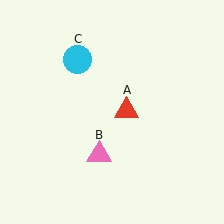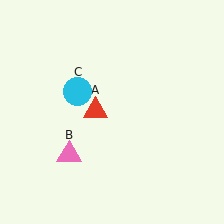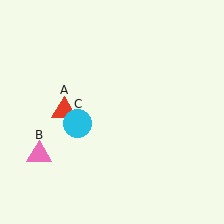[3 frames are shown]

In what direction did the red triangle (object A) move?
The red triangle (object A) moved left.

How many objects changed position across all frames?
3 objects changed position: red triangle (object A), pink triangle (object B), cyan circle (object C).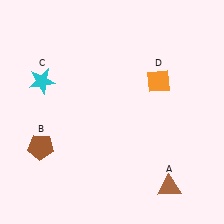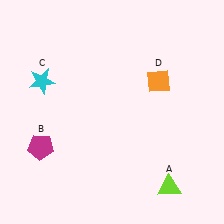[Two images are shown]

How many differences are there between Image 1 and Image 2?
There are 2 differences between the two images.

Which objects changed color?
A changed from brown to lime. B changed from brown to magenta.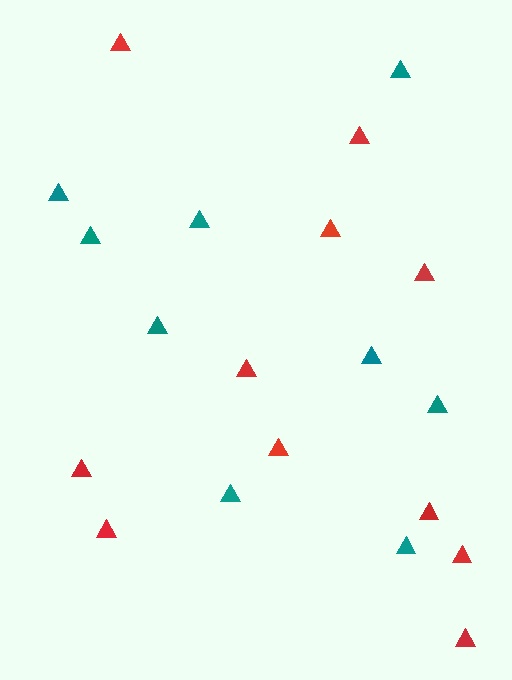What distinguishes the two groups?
There are 2 groups: one group of teal triangles (9) and one group of red triangles (11).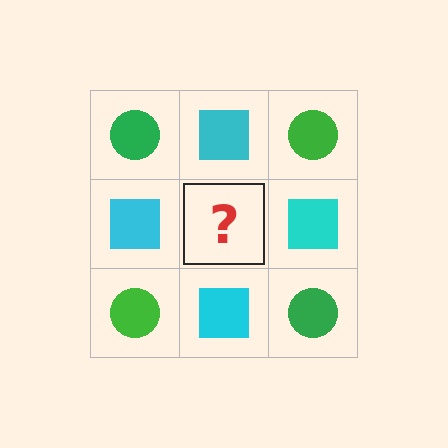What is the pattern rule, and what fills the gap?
The rule is that it alternates green circle and cyan square in a checkerboard pattern. The gap should be filled with a green circle.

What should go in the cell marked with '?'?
The missing cell should contain a green circle.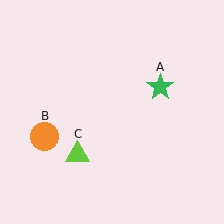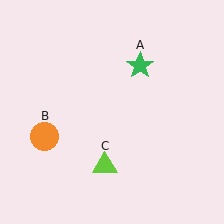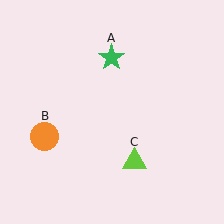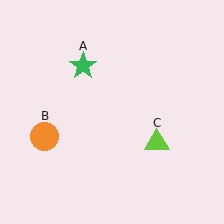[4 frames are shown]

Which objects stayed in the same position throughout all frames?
Orange circle (object B) remained stationary.